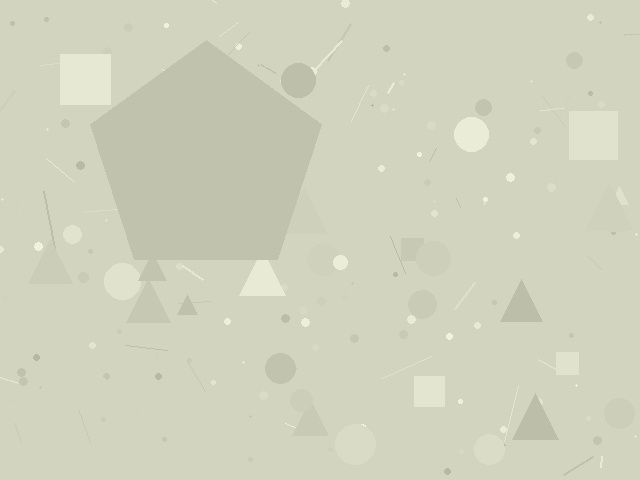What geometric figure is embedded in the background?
A pentagon is embedded in the background.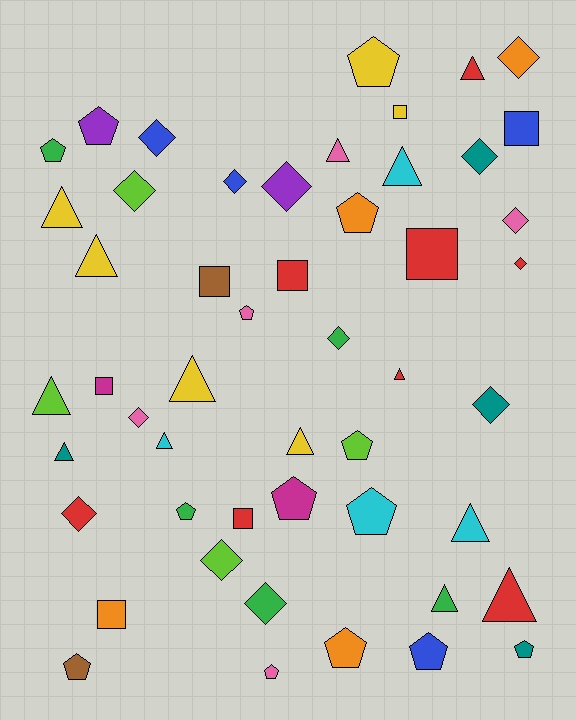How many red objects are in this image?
There are 8 red objects.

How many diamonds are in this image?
There are 14 diamonds.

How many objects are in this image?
There are 50 objects.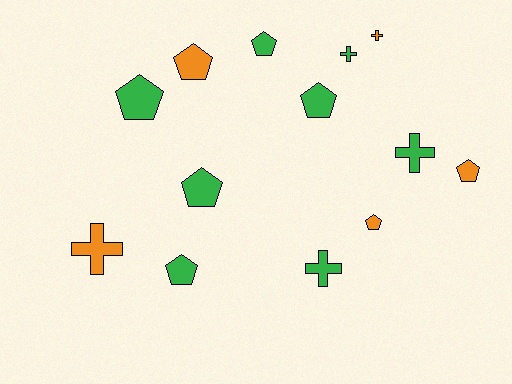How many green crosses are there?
There are 3 green crosses.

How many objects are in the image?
There are 13 objects.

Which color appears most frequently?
Green, with 8 objects.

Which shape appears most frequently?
Pentagon, with 8 objects.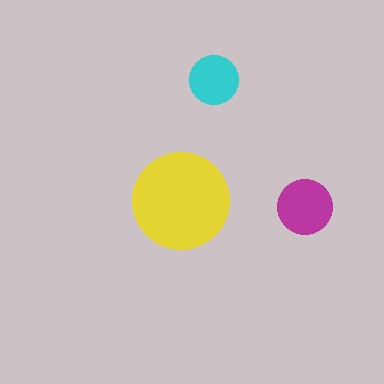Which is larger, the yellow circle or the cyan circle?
The yellow one.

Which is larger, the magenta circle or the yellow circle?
The yellow one.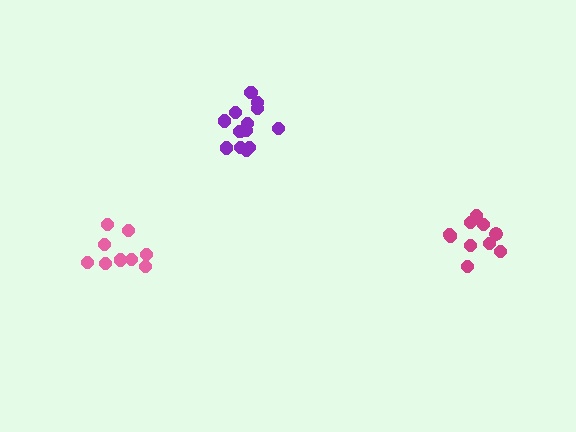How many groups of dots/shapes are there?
There are 3 groups.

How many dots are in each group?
Group 1: 13 dots, Group 2: 9 dots, Group 3: 10 dots (32 total).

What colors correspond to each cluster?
The clusters are colored: purple, pink, magenta.